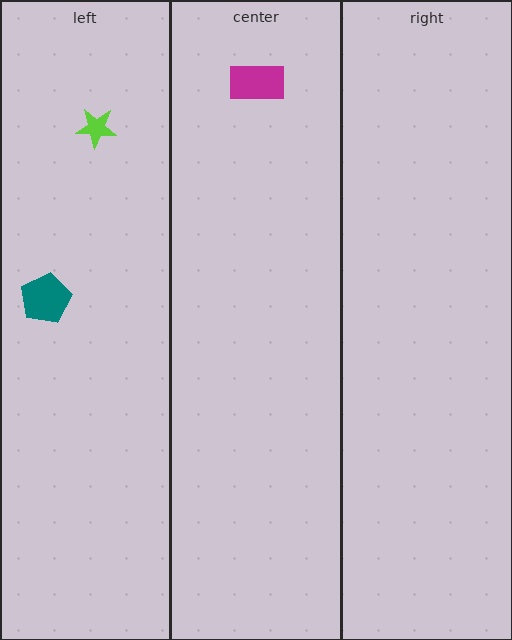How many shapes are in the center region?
1.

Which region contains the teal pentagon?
The left region.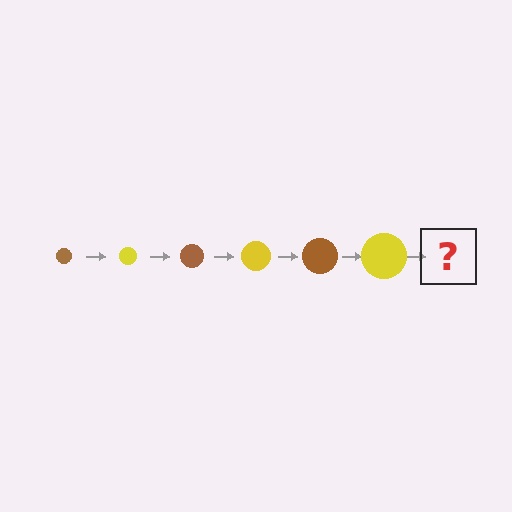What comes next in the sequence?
The next element should be a brown circle, larger than the previous one.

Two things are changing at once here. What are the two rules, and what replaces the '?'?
The two rules are that the circle grows larger each step and the color cycles through brown and yellow. The '?' should be a brown circle, larger than the previous one.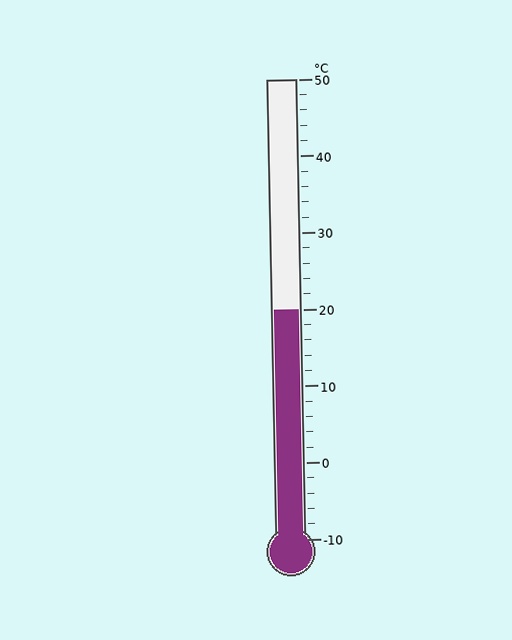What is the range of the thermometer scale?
The thermometer scale ranges from -10°C to 50°C.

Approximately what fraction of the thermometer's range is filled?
The thermometer is filled to approximately 50% of its range.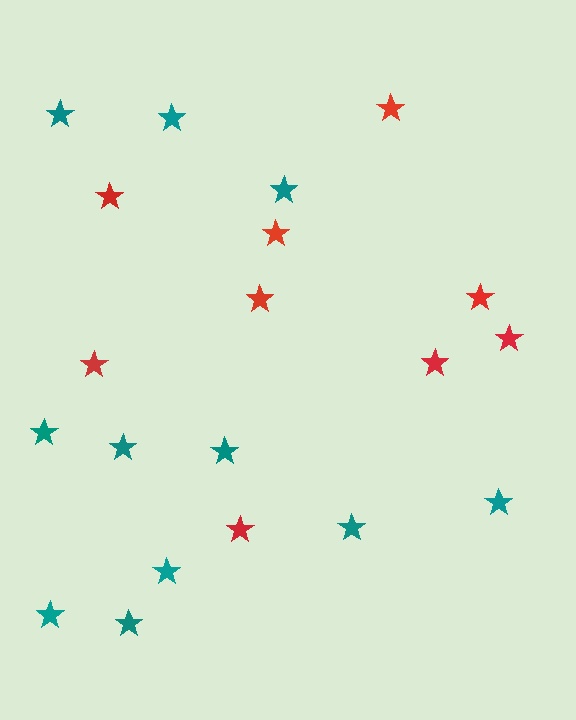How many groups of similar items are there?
There are 2 groups: one group of red stars (9) and one group of teal stars (11).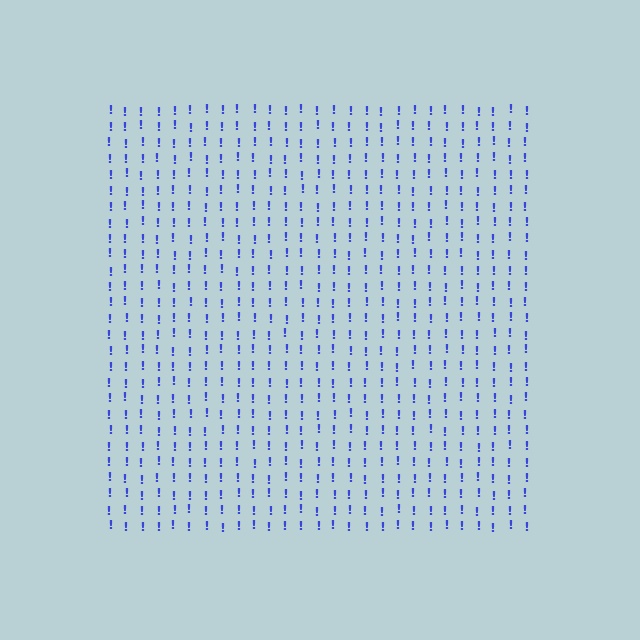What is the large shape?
The large shape is a square.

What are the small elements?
The small elements are exclamation marks.